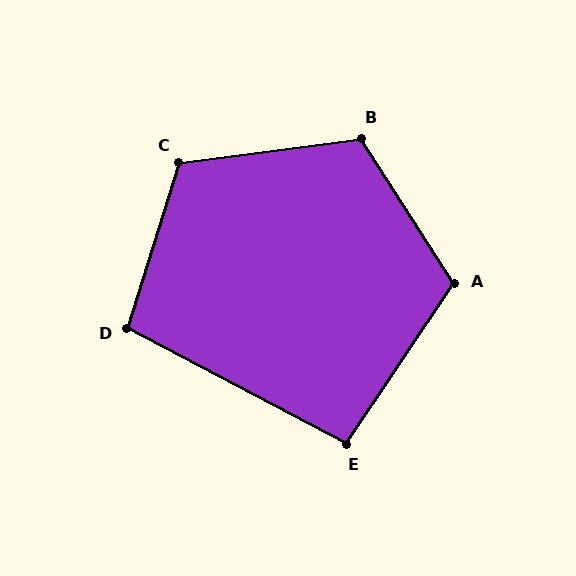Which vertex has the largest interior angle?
B, at approximately 115 degrees.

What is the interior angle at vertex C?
Approximately 115 degrees (obtuse).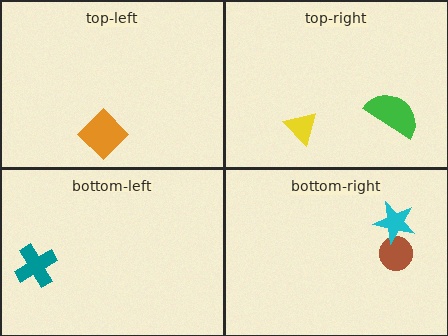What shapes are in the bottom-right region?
The brown circle, the cyan star.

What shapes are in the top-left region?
The orange diamond.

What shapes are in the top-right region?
The green semicircle, the yellow triangle.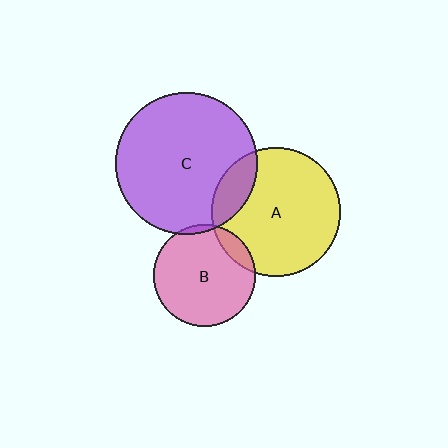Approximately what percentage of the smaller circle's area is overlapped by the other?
Approximately 5%.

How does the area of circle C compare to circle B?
Approximately 2.0 times.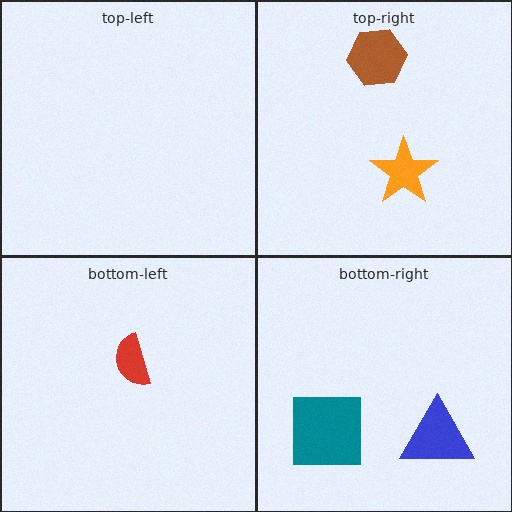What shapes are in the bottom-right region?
The teal square, the blue triangle.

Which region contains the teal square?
The bottom-right region.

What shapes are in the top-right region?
The brown hexagon, the orange star.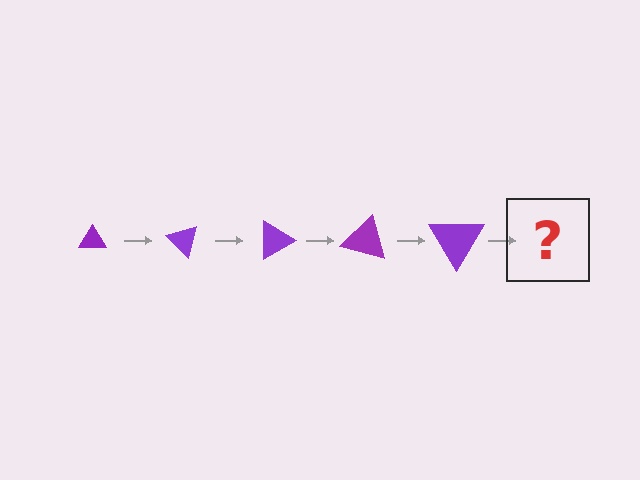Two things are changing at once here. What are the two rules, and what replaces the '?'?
The two rules are that the triangle grows larger each step and it rotates 45 degrees each step. The '?' should be a triangle, larger than the previous one and rotated 225 degrees from the start.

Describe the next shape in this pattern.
It should be a triangle, larger than the previous one and rotated 225 degrees from the start.